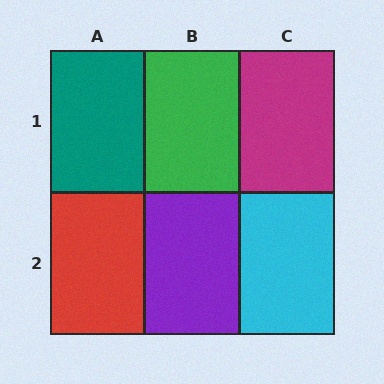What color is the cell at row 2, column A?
Red.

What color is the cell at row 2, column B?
Purple.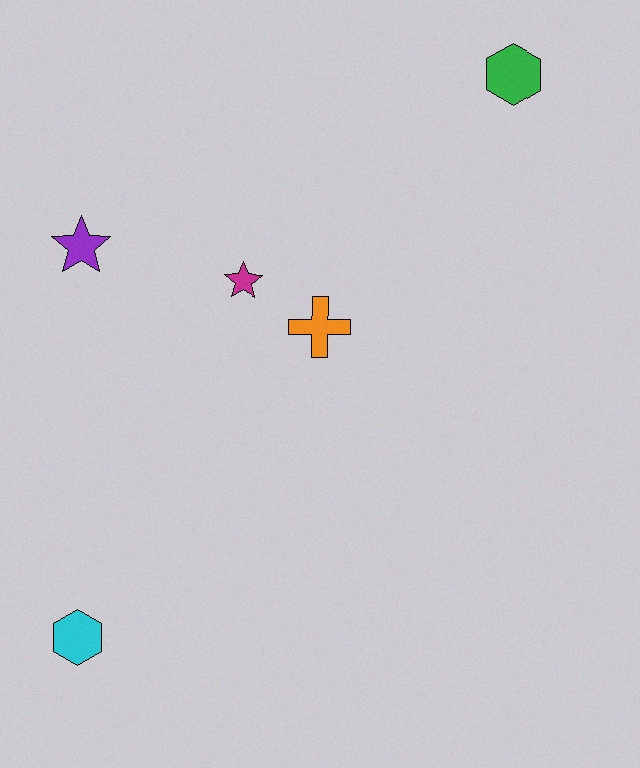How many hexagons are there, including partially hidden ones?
There are 2 hexagons.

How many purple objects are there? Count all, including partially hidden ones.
There is 1 purple object.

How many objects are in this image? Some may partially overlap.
There are 5 objects.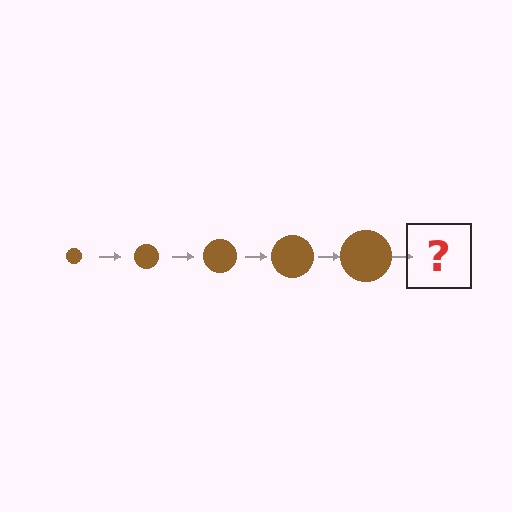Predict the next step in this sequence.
The next step is a brown circle, larger than the previous one.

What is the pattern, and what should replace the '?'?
The pattern is that the circle gets progressively larger each step. The '?' should be a brown circle, larger than the previous one.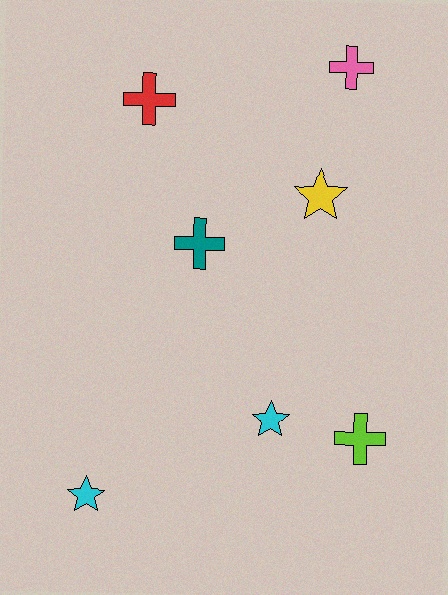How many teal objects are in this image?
There is 1 teal object.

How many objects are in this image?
There are 7 objects.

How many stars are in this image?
There are 3 stars.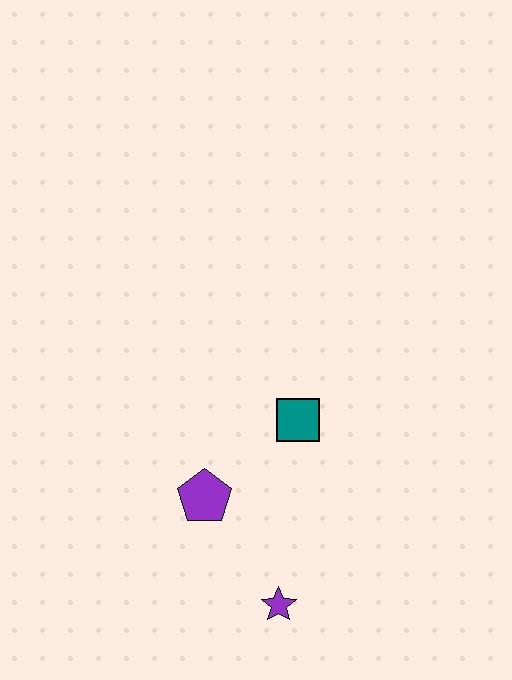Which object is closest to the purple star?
The purple pentagon is closest to the purple star.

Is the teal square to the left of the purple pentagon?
No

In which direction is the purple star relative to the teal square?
The purple star is below the teal square.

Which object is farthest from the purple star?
The teal square is farthest from the purple star.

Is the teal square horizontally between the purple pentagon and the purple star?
No